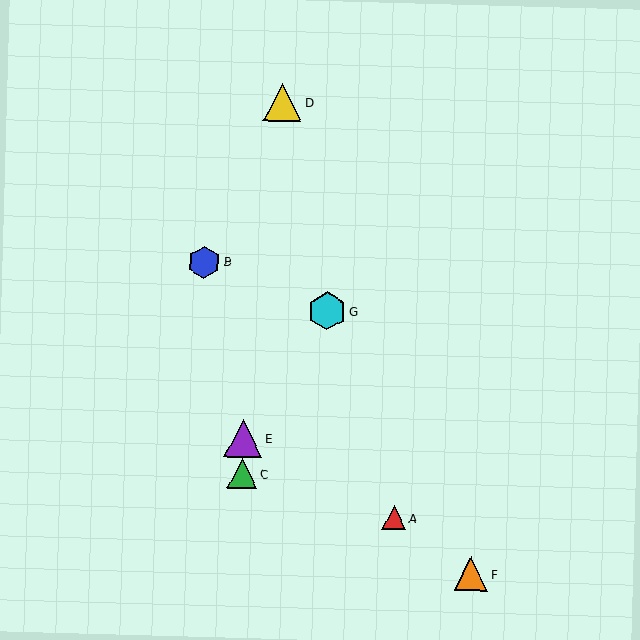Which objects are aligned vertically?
Objects C, E are aligned vertically.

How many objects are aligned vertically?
2 objects (C, E) are aligned vertically.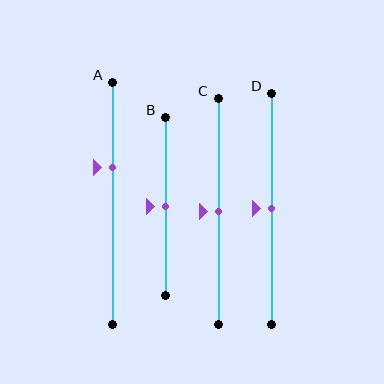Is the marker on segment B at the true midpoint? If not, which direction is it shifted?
Yes, the marker on segment B is at the true midpoint.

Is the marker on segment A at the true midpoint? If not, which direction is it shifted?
No, the marker on segment A is shifted upward by about 15% of the segment length.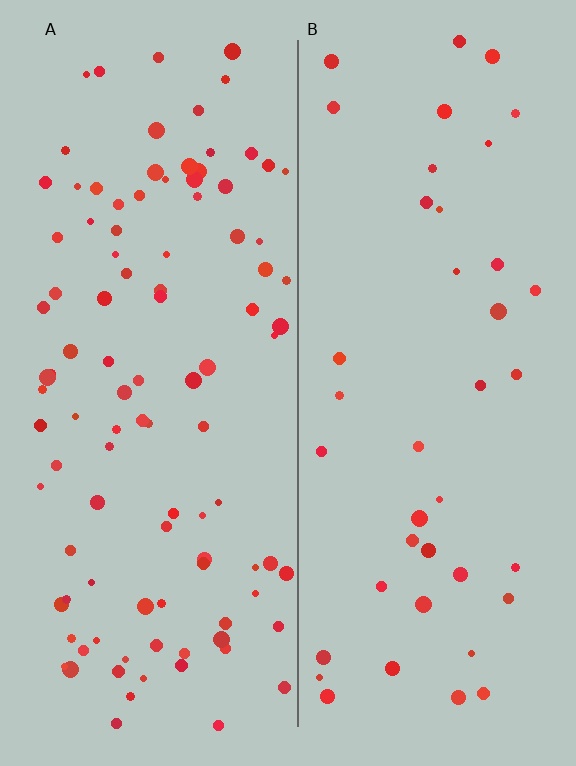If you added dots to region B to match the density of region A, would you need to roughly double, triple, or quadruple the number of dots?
Approximately double.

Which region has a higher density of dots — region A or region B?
A (the left).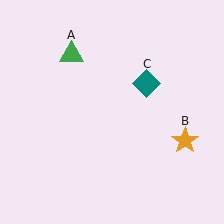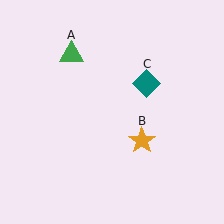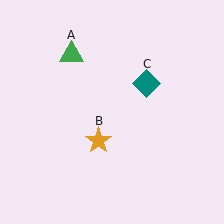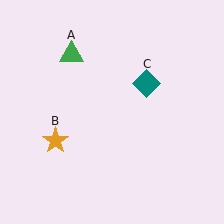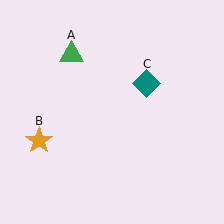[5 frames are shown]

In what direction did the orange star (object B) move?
The orange star (object B) moved left.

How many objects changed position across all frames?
1 object changed position: orange star (object B).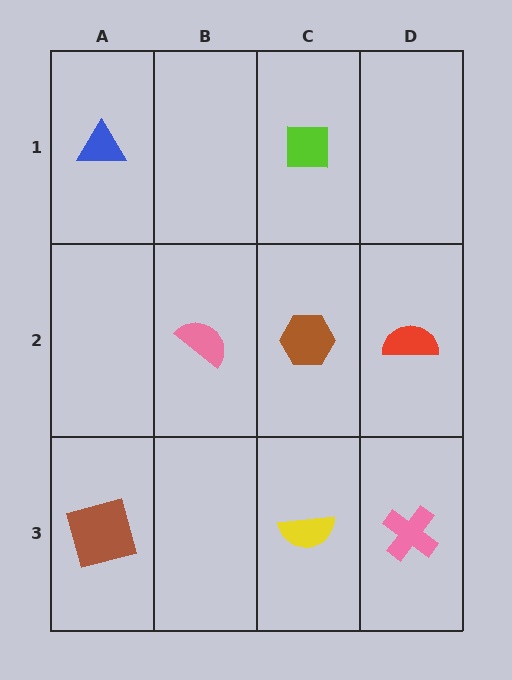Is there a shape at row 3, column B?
No, that cell is empty.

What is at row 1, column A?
A blue triangle.